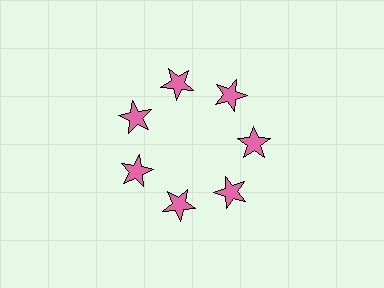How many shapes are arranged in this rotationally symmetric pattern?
There are 7 shapes, arranged in 7 groups of 1.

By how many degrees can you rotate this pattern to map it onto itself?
The pattern maps onto itself every 51 degrees of rotation.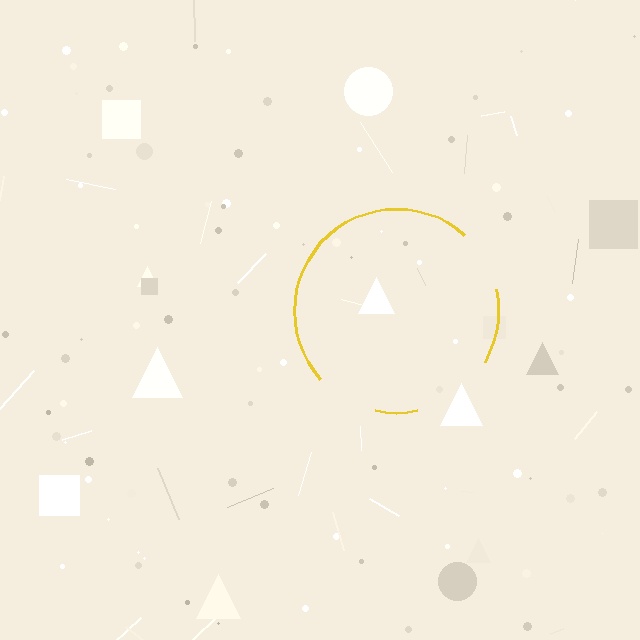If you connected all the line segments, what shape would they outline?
They would outline a circle.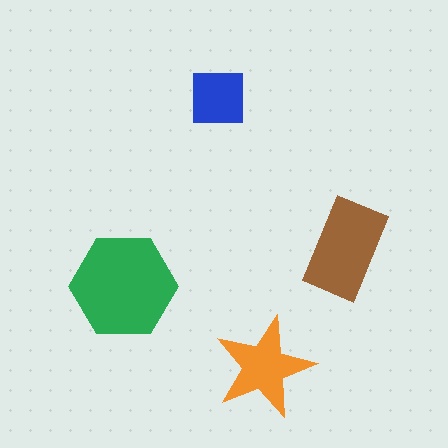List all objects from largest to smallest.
The green hexagon, the brown rectangle, the orange star, the blue square.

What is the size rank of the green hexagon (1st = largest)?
1st.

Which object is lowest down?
The orange star is bottommost.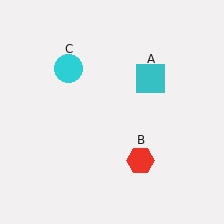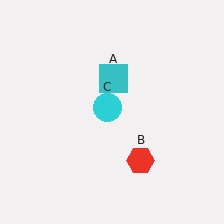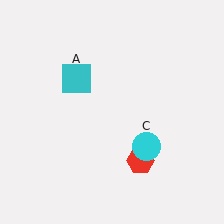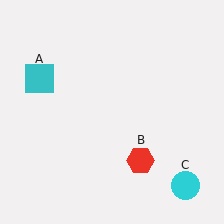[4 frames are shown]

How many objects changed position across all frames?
2 objects changed position: cyan square (object A), cyan circle (object C).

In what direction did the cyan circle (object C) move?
The cyan circle (object C) moved down and to the right.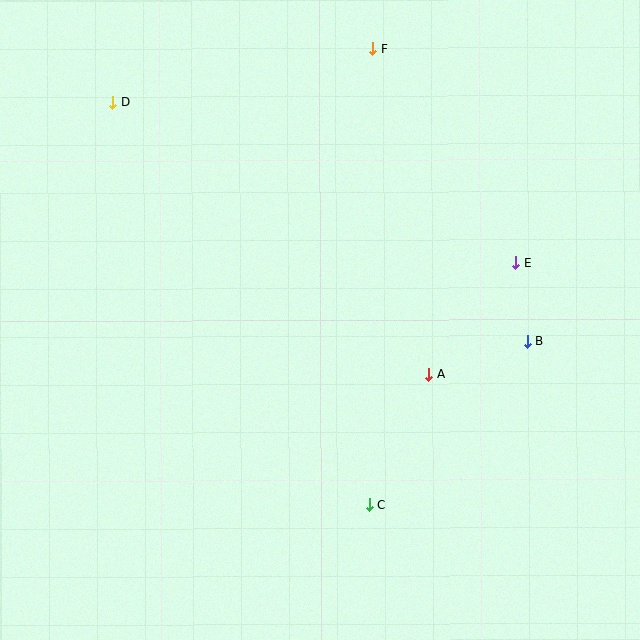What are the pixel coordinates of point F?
Point F is at (372, 49).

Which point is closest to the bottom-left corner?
Point C is closest to the bottom-left corner.